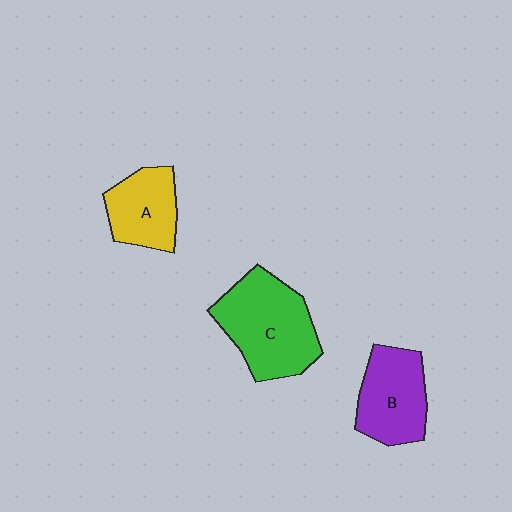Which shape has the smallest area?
Shape A (yellow).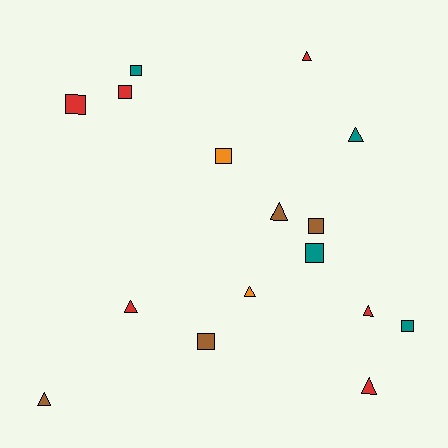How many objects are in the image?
There are 16 objects.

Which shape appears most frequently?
Square, with 8 objects.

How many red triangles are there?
There are 4 red triangles.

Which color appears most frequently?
Red, with 6 objects.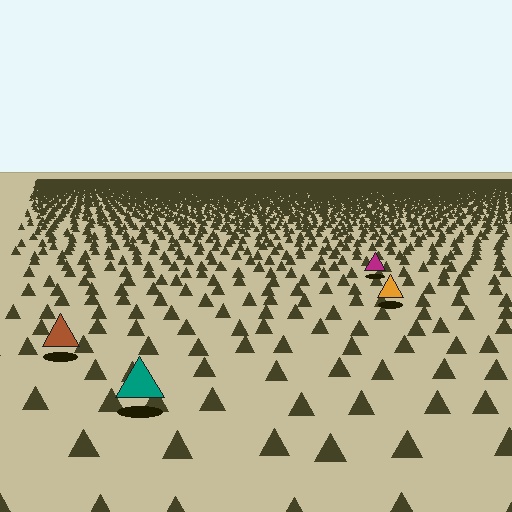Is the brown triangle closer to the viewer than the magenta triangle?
Yes. The brown triangle is closer — you can tell from the texture gradient: the ground texture is coarser near it.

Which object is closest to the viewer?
The teal triangle is closest. The texture marks near it are larger and more spread out.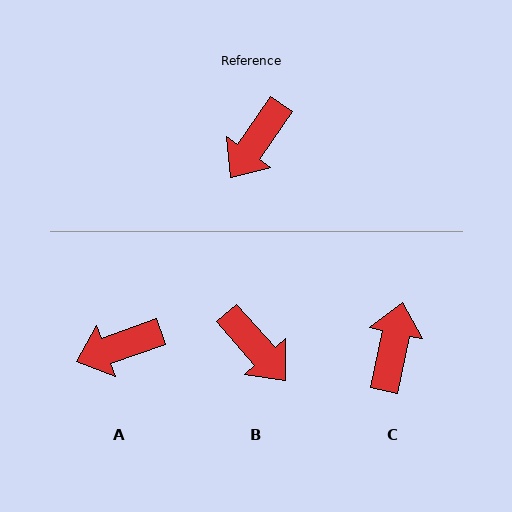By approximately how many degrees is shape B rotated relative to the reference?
Approximately 76 degrees counter-clockwise.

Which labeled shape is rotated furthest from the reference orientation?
C, about 157 degrees away.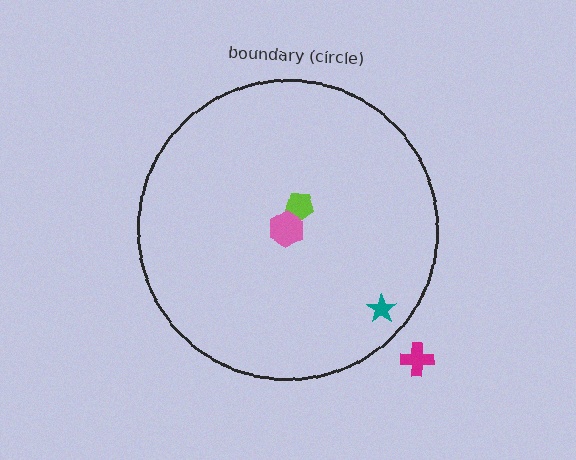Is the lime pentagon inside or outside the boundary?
Inside.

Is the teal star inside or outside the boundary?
Inside.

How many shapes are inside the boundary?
3 inside, 1 outside.